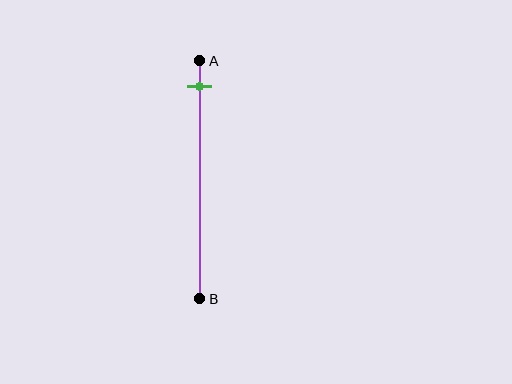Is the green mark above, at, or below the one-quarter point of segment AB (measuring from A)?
The green mark is above the one-quarter point of segment AB.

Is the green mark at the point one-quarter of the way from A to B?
No, the mark is at about 10% from A, not at the 25% one-quarter point.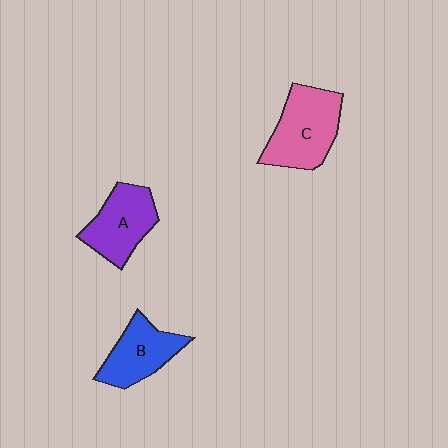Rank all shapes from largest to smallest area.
From largest to smallest: C (pink), A (purple), B (blue).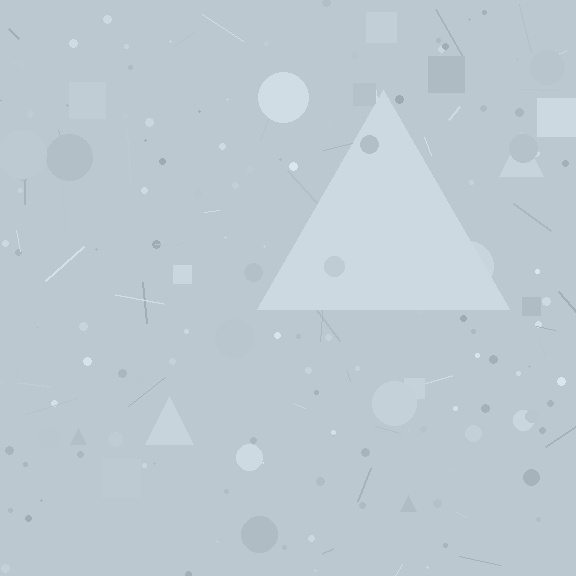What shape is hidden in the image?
A triangle is hidden in the image.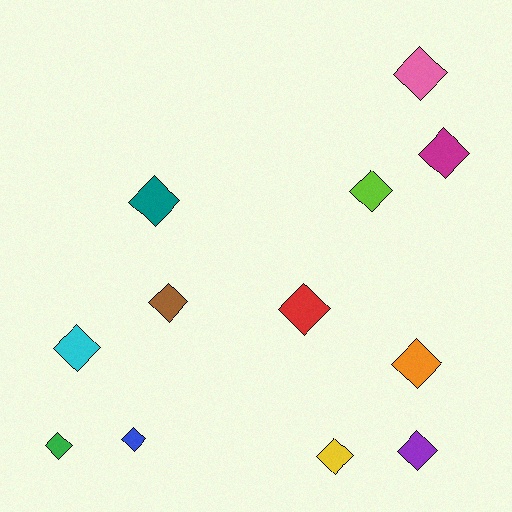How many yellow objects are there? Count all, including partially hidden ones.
There is 1 yellow object.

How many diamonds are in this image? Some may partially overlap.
There are 12 diamonds.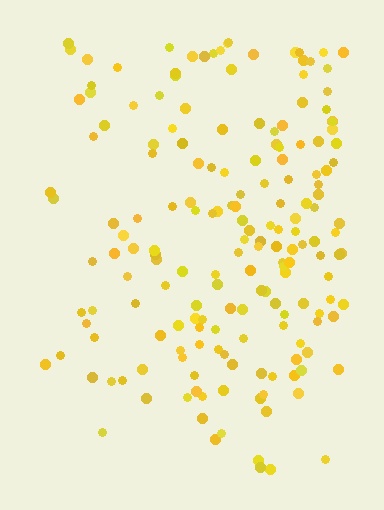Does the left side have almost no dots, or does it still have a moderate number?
Still a moderate number, just noticeably fewer than the right.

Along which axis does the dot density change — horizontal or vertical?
Horizontal.